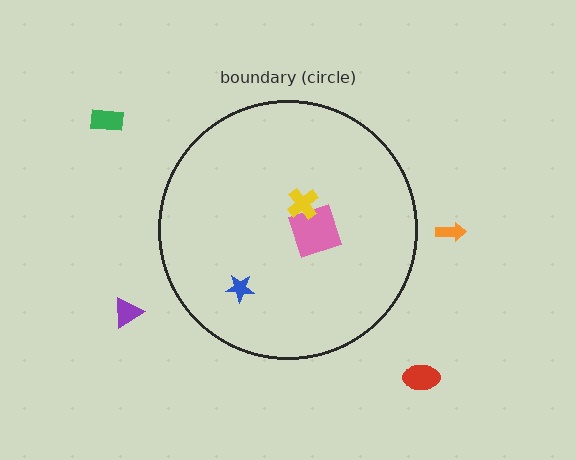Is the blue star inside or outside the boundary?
Inside.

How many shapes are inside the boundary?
3 inside, 4 outside.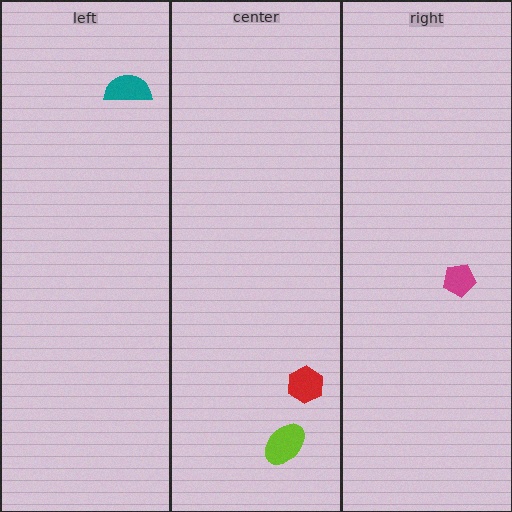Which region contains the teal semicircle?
The left region.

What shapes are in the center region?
The lime ellipse, the red hexagon.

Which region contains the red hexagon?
The center region.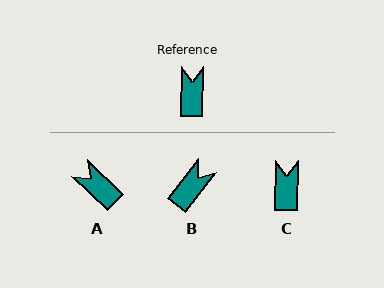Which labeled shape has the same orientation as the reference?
C.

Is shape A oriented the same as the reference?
No, it is off by about 47 degrees.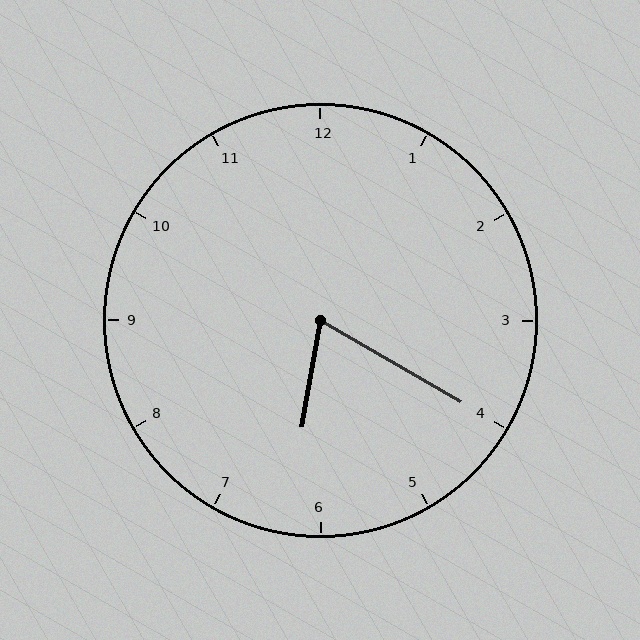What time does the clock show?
6:20.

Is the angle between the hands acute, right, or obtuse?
It is acute.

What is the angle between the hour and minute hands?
Approximately 70 degrees.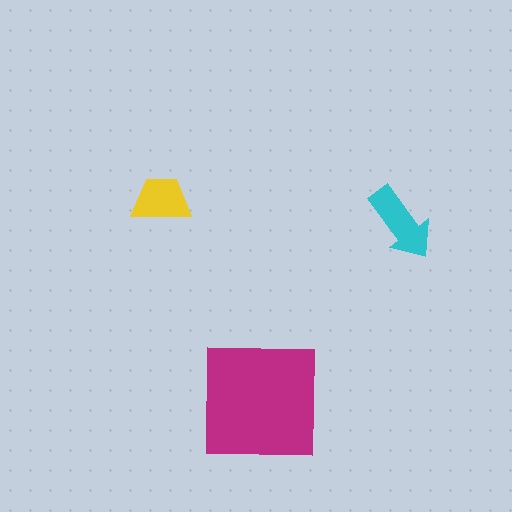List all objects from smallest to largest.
The yellow trapezoid, the cyan arrow, the magenta square.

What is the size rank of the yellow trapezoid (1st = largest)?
3rd.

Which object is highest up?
The yellow trapezoid is topmost.